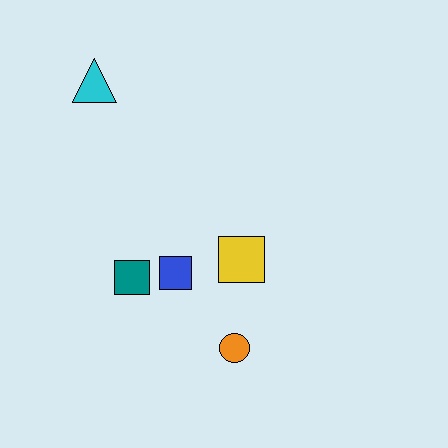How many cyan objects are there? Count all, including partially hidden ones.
There is 1 cyan object.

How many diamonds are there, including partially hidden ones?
There are no diamonds.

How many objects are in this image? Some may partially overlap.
There are 5 objects.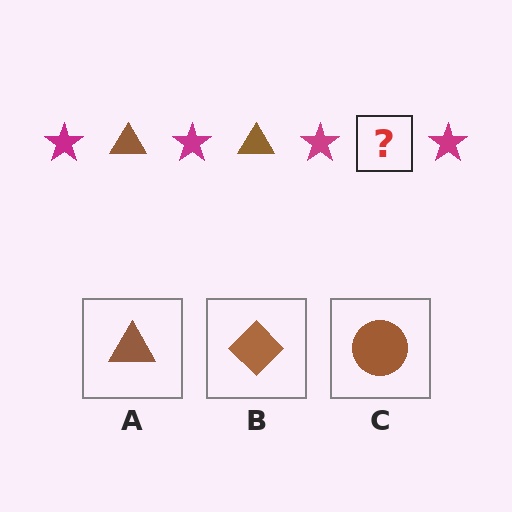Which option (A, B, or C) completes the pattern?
A.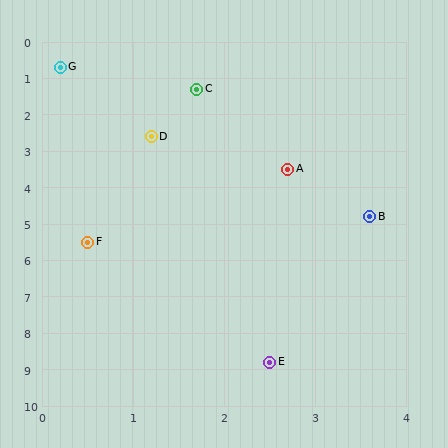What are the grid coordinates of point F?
Point F is at approximately (0.5, 5.5).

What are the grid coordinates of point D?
Point D is at approximately (1.2, 2.6).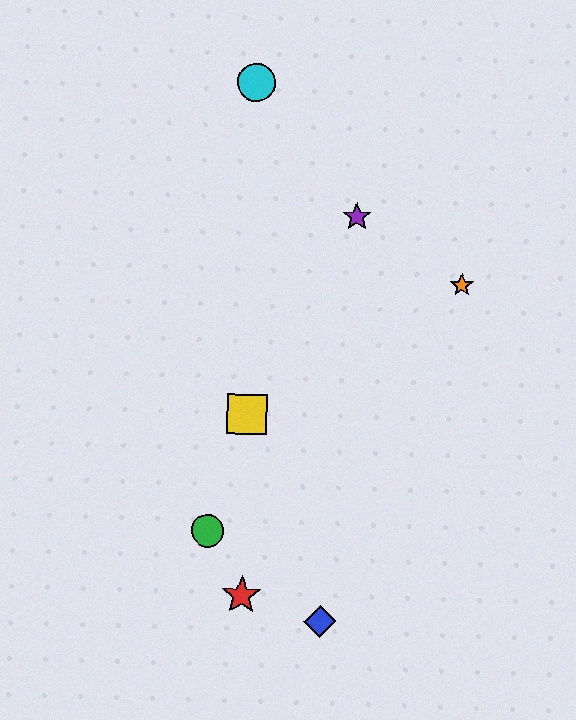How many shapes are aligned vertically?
3 shapes (the red star, the yellow square, the cyan circle) are aligned vertically.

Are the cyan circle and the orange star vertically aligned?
No, the cyan circle is at x≈256 and the orange star is at x≈462.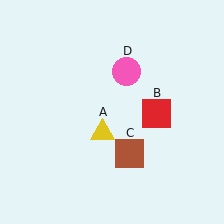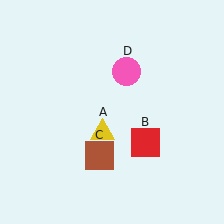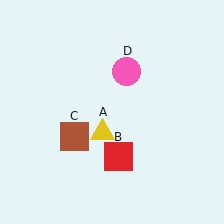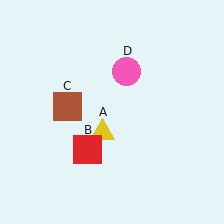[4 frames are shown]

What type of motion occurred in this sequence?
The red square (object B), brown square (object C) rotated clockwise around the center of the scene.